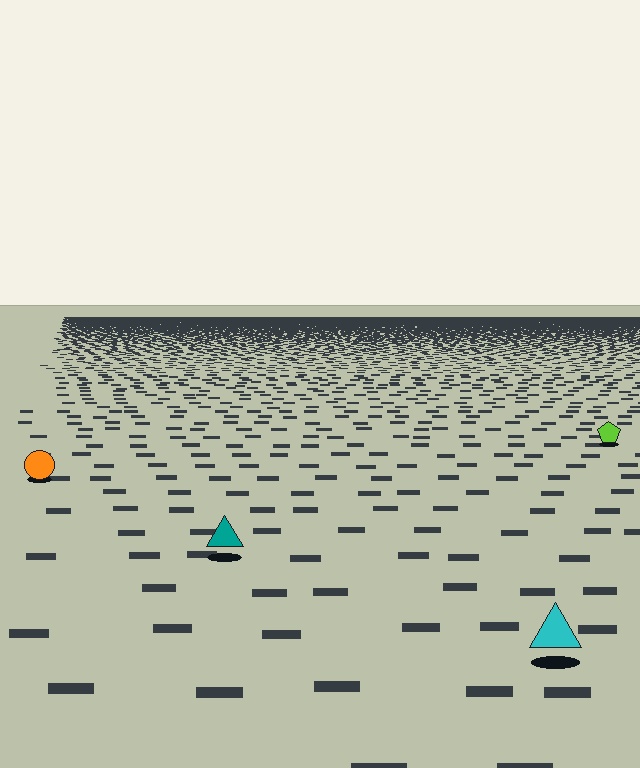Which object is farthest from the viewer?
The lime pentagon is farthest from the viewer. It appears smaller and the ground texture around it is denser.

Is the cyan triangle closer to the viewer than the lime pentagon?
Yes. The cyan triangle is closer — you can tell from the texture gradient: the ground texture is coarser near it.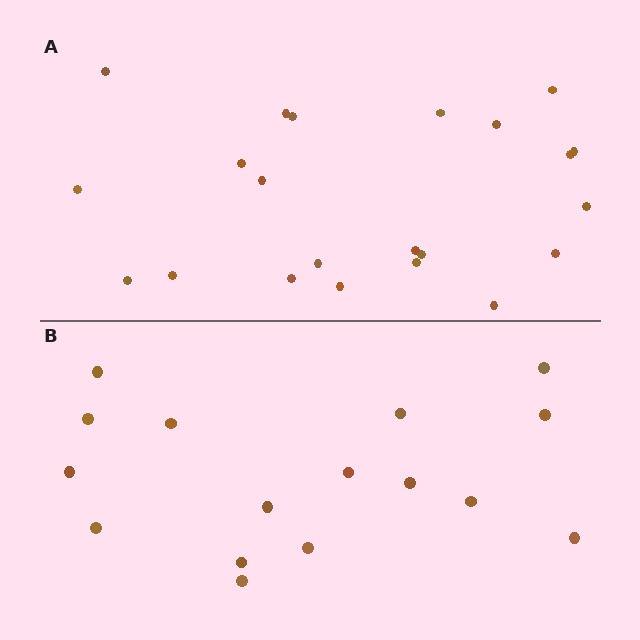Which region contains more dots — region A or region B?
Region A (the top region) has more dots.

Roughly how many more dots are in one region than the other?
Region A has about 6 more dots than region B.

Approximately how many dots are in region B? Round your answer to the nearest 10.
About 20 dots. (The exact count is 16, which rounds to 20.)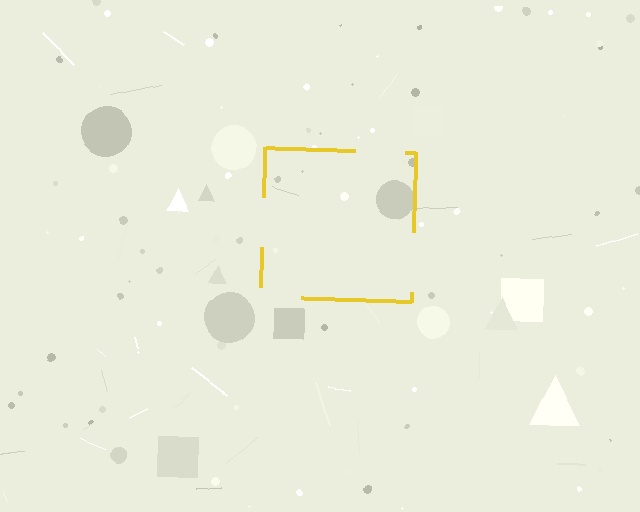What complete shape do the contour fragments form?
The contour fragments form a square.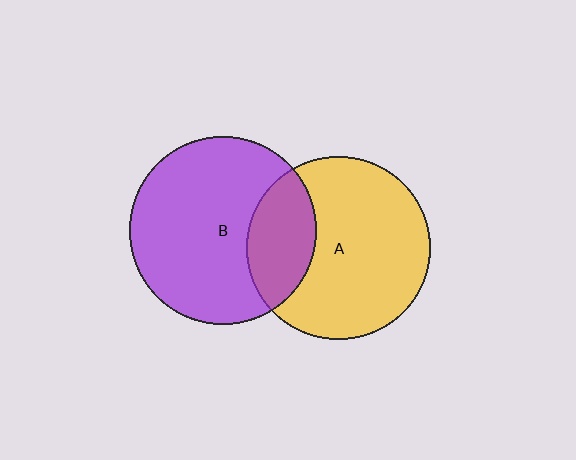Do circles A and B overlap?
Yes.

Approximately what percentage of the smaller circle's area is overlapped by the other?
Approximately 25%.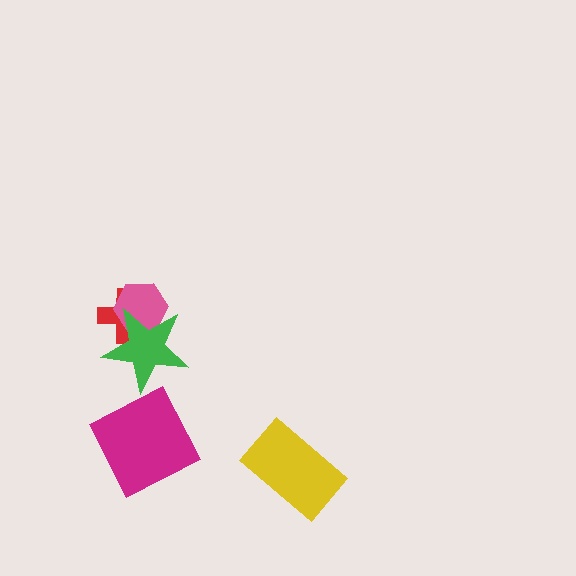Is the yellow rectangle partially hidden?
No, no other shape covers it.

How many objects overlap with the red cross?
2 objects overlap with the red cross.